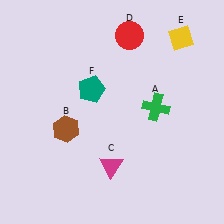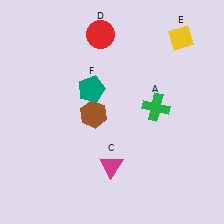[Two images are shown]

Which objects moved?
The objects that moved are: the brown hexagon (B), the red circle (D).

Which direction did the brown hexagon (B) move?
The brown hexagon (B) moved right.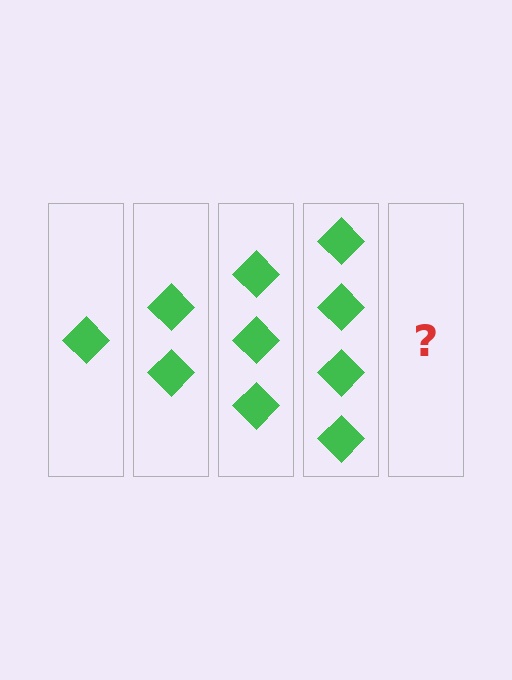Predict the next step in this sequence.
The next step is 5 diamonds.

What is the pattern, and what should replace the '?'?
The pattern is that each step adds one more diamond. The '?' should be 5 diamonds.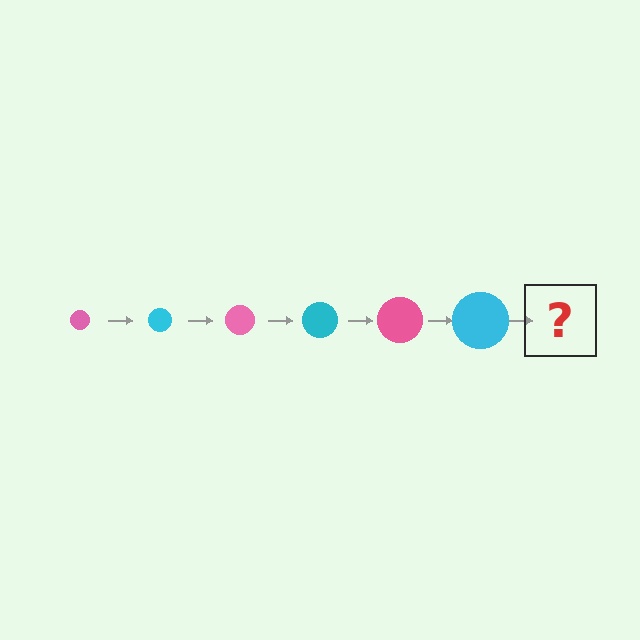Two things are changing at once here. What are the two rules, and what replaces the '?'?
The two rules are that the circle grows larger each step and the color cycles through pink and cyan. The '?' should be a pink circle, larger than the previous one.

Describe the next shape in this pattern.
It should be a pink circle, larger than the previous one.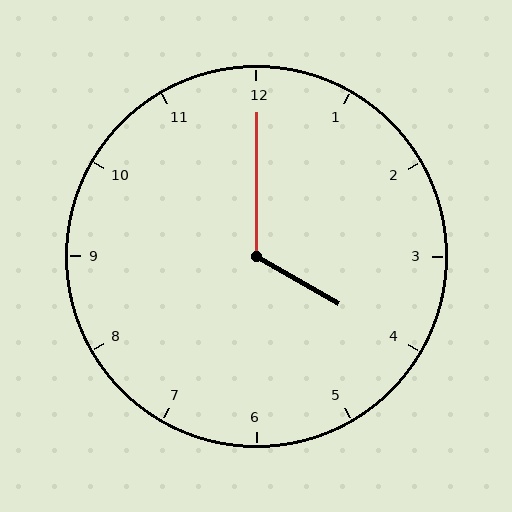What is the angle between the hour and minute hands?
Approximately 120 degrees.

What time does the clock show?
4:00.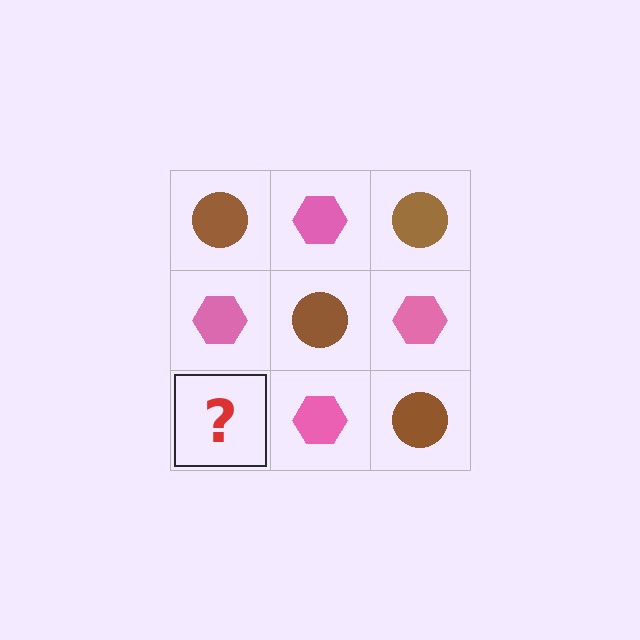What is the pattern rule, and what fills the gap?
The rule is that it alternates brown circle and pink hexagon in a checkerboard pattern. The gap should be filled with a brown circle.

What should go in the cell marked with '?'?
The missing cell should contain a brown circle.